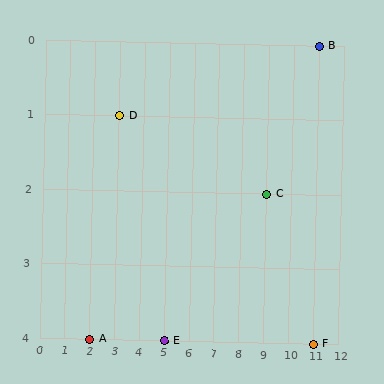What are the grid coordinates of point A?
Point A is at grid coordinates (2, 4).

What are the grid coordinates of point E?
Point E is at grid coordinates (5, 4).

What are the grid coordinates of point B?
Point B is at grid coordinates (11, 0).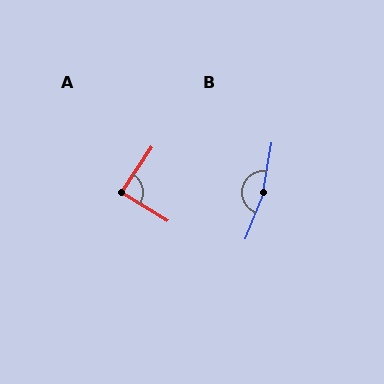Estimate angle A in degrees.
Approximately 88 degrees.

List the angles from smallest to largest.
A (88°), B (167°).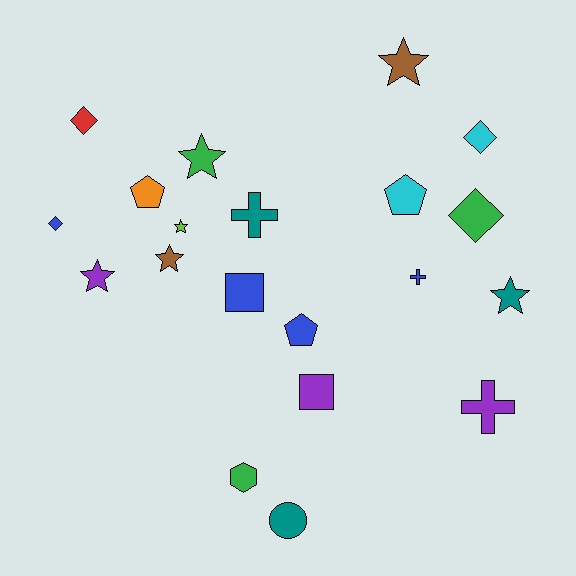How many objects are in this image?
There are 20 objects.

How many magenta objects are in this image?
There are no magenta objects.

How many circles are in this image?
There is 1 circle.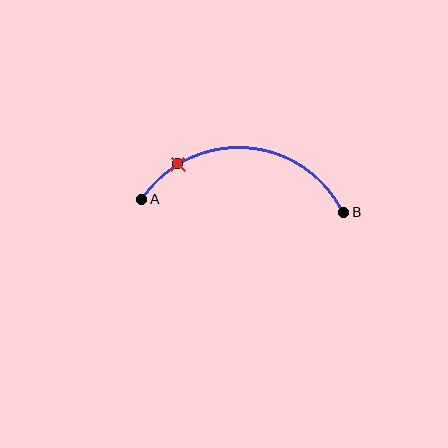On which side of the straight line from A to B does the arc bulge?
The arc bulges above the straight line connecting A and B.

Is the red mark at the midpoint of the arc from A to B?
No. The red mark lies on the arc but is closer to endpoint A. The arc midpoint would be at the point on the curve equidistant along the arc from both A and B.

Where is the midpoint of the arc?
The arc midpoint is the point on the curve farthest from the straight line joining A and B. It sits above that line.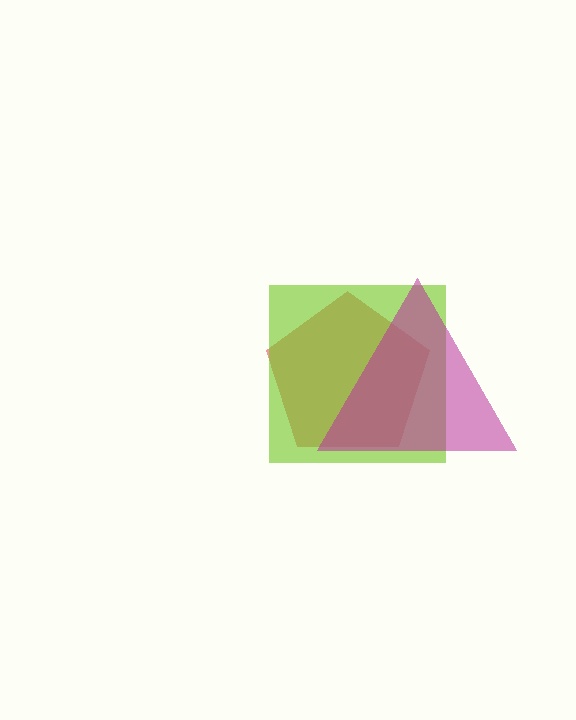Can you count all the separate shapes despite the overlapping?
Yes, there are 3 separate shapes.